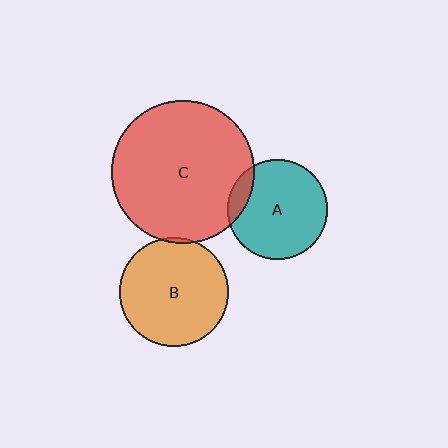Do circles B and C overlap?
Yes.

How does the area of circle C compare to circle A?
Approximately 2.0 times.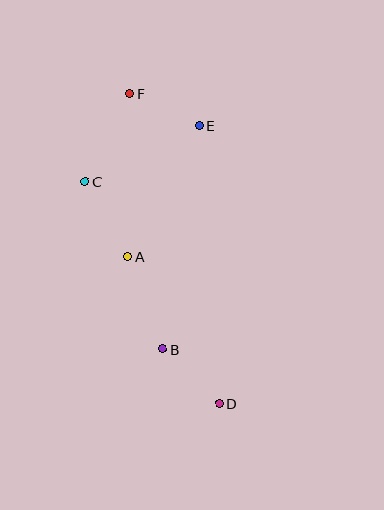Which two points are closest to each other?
Points E and F are closest to each other.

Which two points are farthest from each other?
Points D and F are farthest from each other.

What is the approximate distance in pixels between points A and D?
The distance between A and D is approximately 173 pixels.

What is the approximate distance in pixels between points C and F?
The distance between C and F is approximately 99 pixels.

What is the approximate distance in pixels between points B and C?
The distance between B and C is approximately 185 pixels.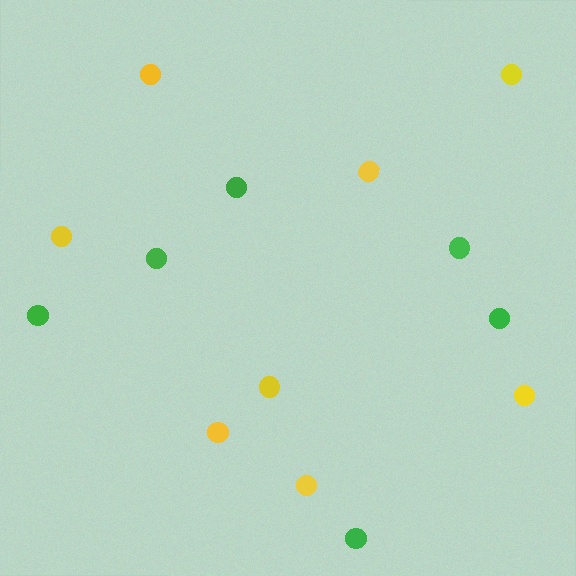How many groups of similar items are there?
There are 2 groups: one group of yellow circles (8) and one group of green circles (6).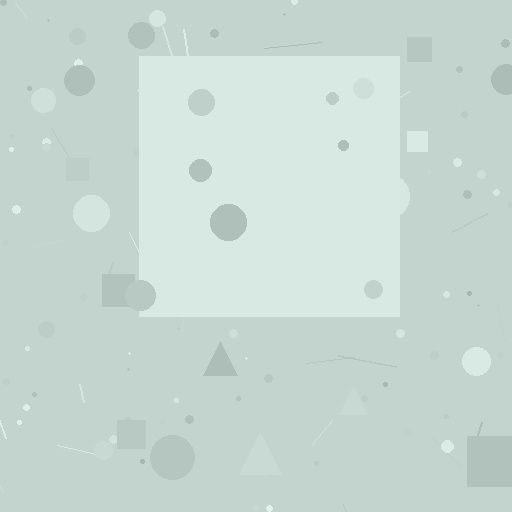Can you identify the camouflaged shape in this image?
The camouflaged shape is a square.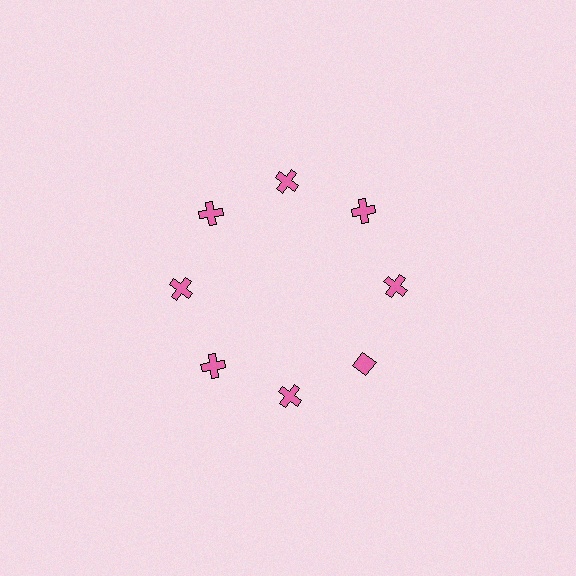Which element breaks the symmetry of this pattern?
The pink diamond at roughly the 4 o'clock position breaks the symmetry. All other shapes are pink crosses.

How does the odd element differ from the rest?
It has a different shape: diamond instead of cross.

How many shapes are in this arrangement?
There are 8 shapes arranged in a ring pattern.